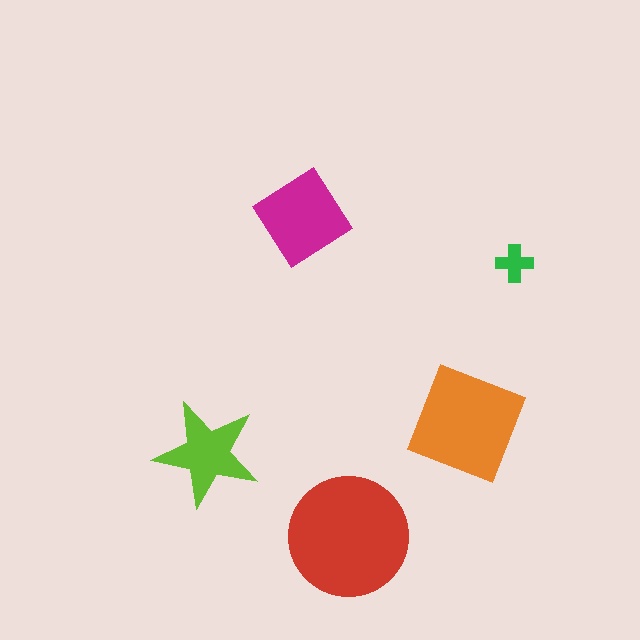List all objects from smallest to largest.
The green cross, the lime star, the magenta diamond, the orange square, the red circle.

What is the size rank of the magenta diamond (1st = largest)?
3rd.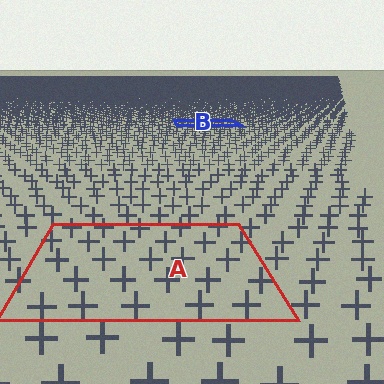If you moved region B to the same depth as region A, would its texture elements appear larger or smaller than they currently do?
They would appear larger. At a closer depth, the same texture elements are projected at a bigger on-screen size.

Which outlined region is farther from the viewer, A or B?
Region B is farther from the viewer — the texture elements inside it appear smaller and more densely packed.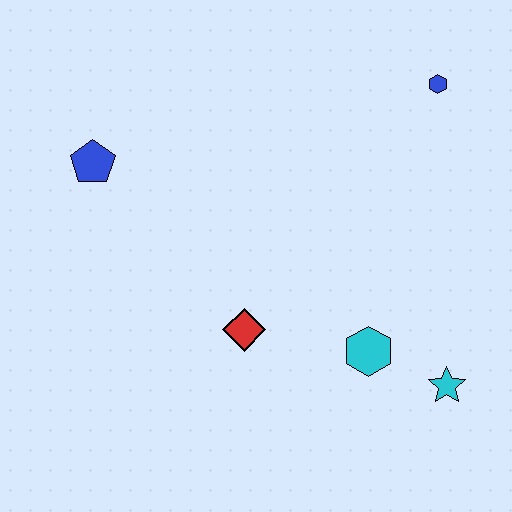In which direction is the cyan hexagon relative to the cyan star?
The cyan hexagon is to the left of the cyan star.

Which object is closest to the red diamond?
The cyan hexagon is closest to the red diamond.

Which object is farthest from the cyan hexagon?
The blue pentagon is farthest from the cyan hexagon.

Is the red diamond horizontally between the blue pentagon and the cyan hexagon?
Yes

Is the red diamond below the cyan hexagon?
No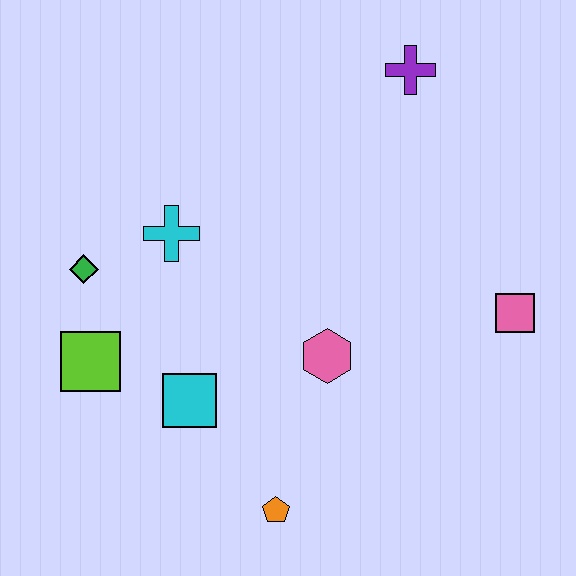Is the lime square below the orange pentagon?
No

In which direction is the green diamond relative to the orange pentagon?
The green diamond is above the orange pentagon.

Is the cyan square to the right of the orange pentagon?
No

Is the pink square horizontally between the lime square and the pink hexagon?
No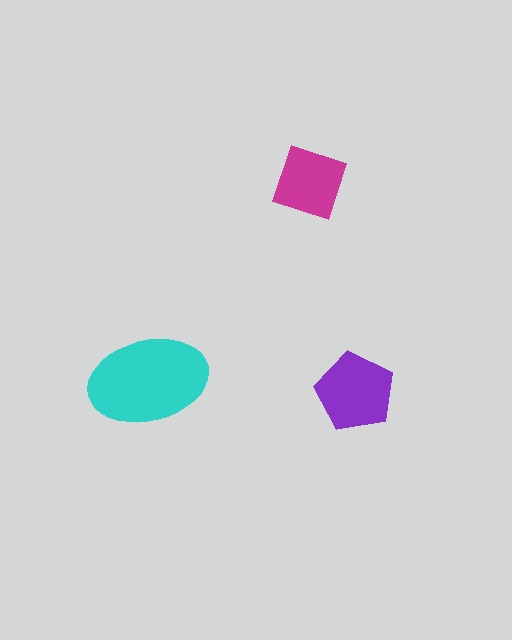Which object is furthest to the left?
The cyan ellipse is leftmost.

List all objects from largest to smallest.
The cyan ellipse, the purple pentagon, the magenta square.